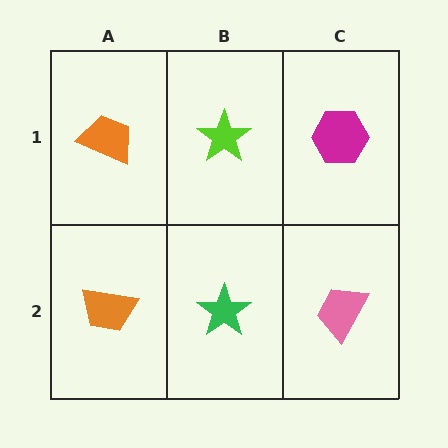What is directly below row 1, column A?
An orange trapezoid.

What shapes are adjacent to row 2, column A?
An orange trapezoid (row 1, column A), a green star (row 2, column B).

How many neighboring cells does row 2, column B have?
3.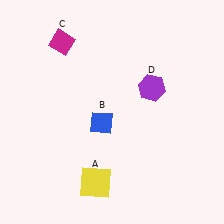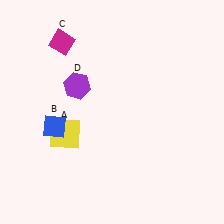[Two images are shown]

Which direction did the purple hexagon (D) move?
The purple hexagon (D) moved left.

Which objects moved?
The objects that moved are: the yellow square (A), the blue diamond (B), the purple hexagon (D).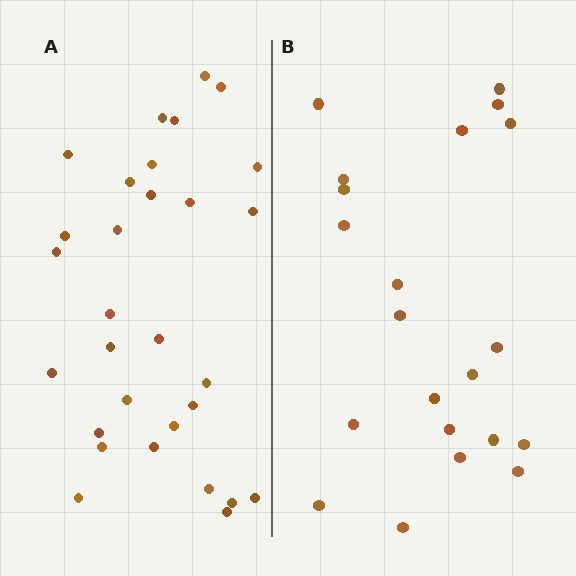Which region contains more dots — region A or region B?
Region A (the left region) has more dots.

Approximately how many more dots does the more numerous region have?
Region A has roughly 8 or so more dots than region B.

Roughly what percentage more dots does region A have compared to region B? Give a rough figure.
About 45% more.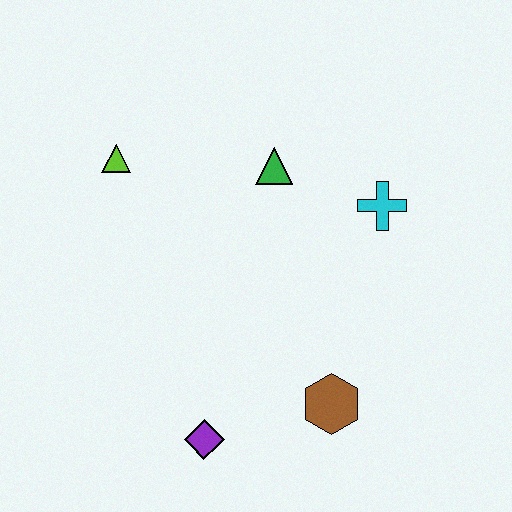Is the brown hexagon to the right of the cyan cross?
No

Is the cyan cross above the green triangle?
No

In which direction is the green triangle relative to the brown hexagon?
The green triangle is above the brown hexagon.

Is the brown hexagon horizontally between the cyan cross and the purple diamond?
Yes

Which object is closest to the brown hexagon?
The purple diamond is closest to the brown hexagon.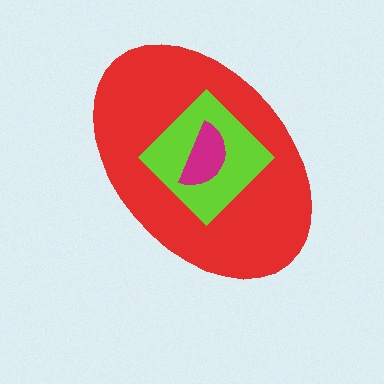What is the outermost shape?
The red ellipse.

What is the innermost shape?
The magenta semicircle.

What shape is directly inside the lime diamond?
The magenta semicircle.